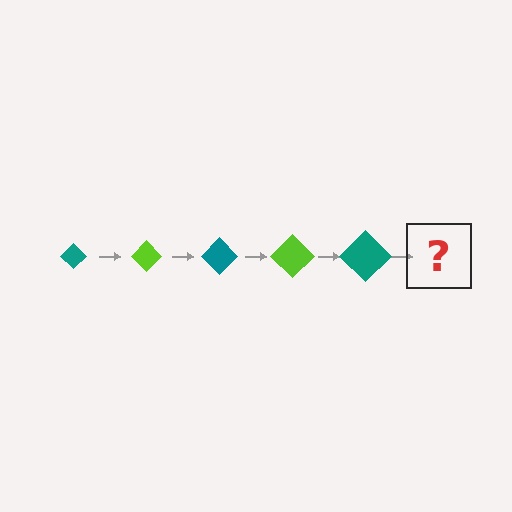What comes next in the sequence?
The next element should be a lime diamond, larger than the previous one.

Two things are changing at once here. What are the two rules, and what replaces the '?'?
The two rules are that the diamond grows larger each step and the color cycles through teal and lime. The '?' should be a lime diamond, larger than the previous one.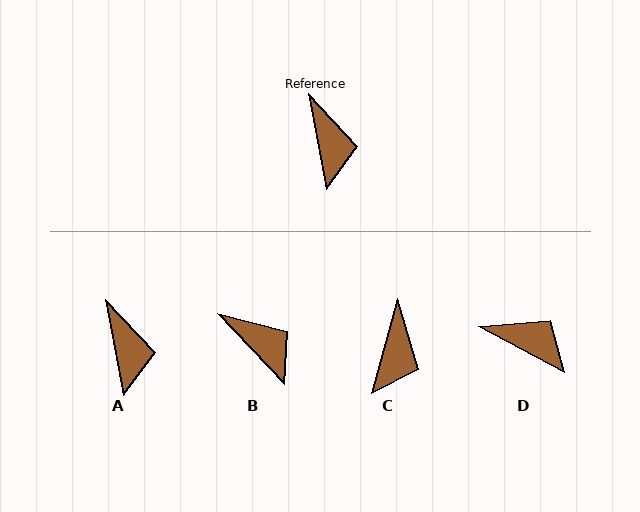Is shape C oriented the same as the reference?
No, it is off by about 27 degrees.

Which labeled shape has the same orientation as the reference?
A.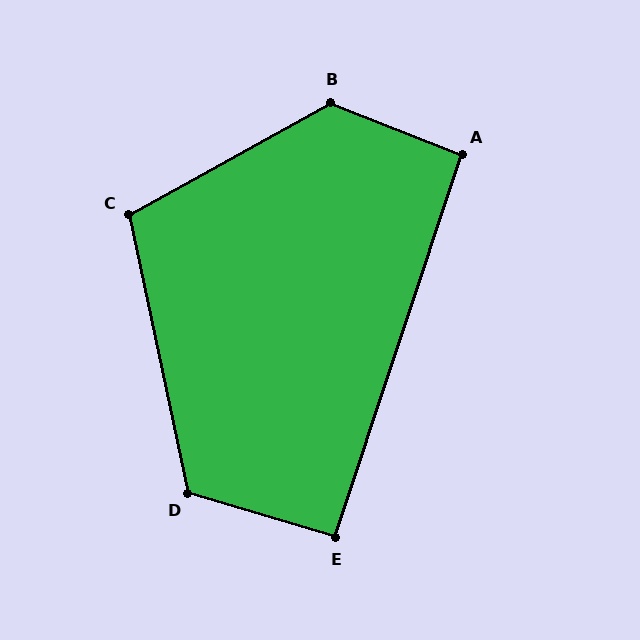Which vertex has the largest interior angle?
B, at approximately 129 degrees.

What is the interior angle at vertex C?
Approximately 107 degrees (obtuse).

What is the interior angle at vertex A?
Approximately 94 degrees (approximately right).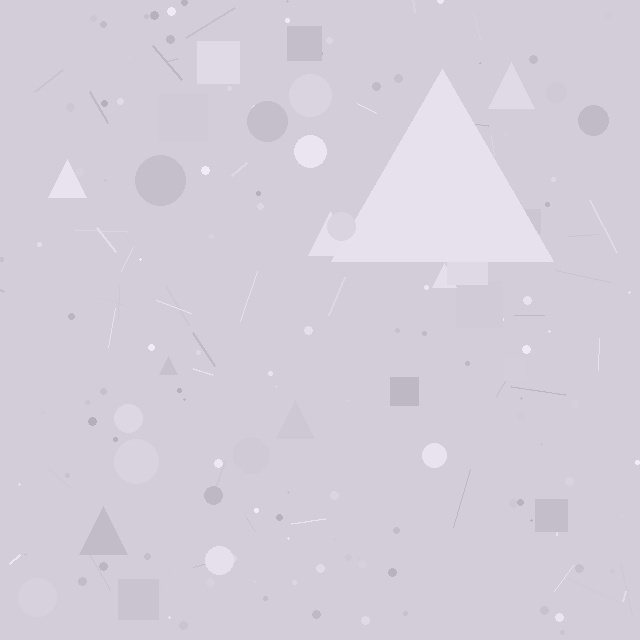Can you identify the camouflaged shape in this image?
The camouflaged shape is a triangle.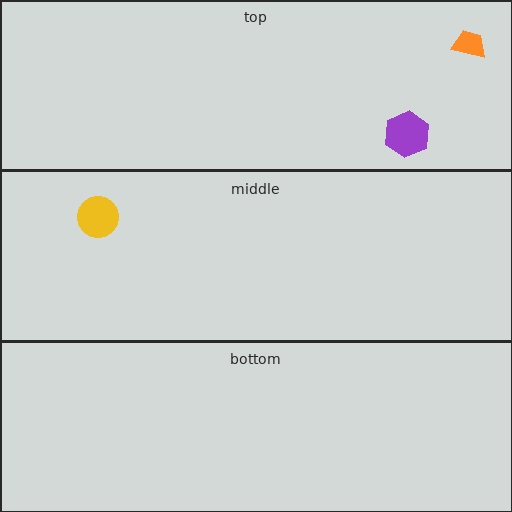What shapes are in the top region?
The purple hexagon, the orange trapezoid.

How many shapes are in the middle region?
1.